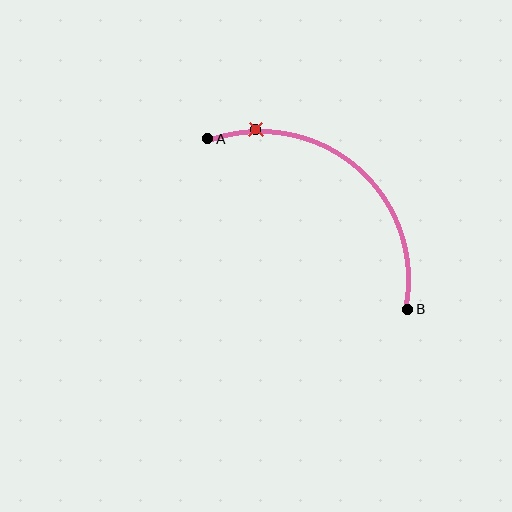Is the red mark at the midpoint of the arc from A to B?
No. The red mark lies on the arc but is closer to endpoint A. The arc midpoint would be at the point on the curve equidistant along the arc from both A and B.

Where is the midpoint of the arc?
The arc midpoint is the point on the curve farthest from the straight line joining A and B. It sits above and to the right of that line.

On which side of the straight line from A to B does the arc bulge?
The arc bulges above and to the right of the straight line connecting A and B.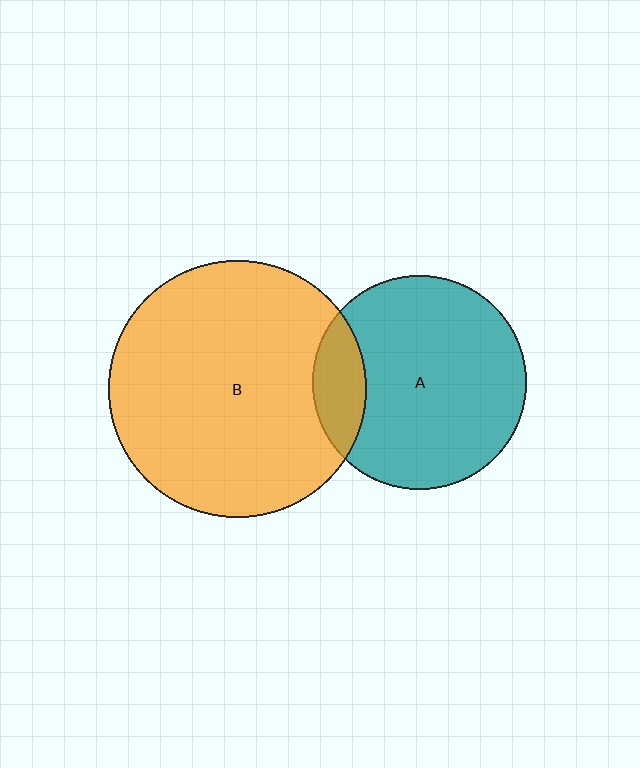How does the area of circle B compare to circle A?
Approximately 1.5 times.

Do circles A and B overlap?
Yes.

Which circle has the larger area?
Circle B (orange).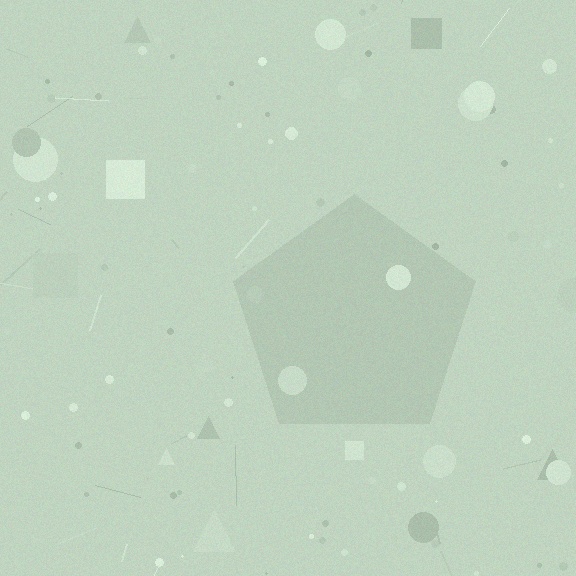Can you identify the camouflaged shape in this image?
The camouflaged shape is a pentagon.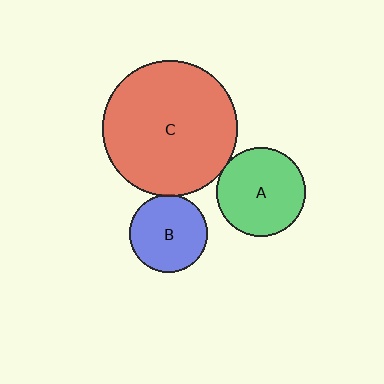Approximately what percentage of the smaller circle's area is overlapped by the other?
Approximately 5%.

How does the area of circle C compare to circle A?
Approximately 2.3 times.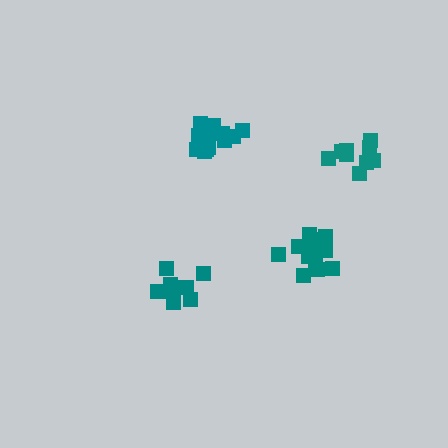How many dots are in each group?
Group 1: 14 dots, Group 2: 9 dots, Group 3: 14 dots, Group 4: 9 dots (46 total).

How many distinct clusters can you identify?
There are 4 distinct clusters.